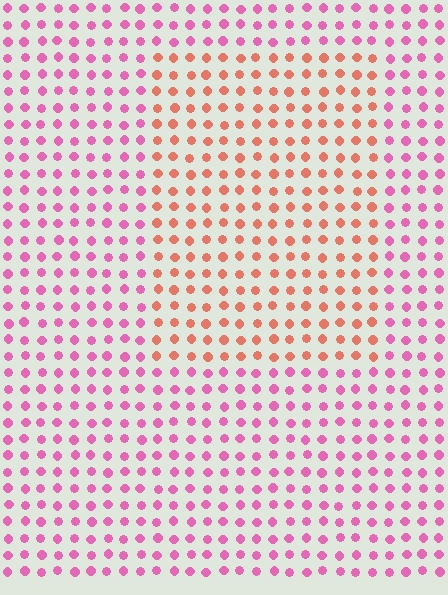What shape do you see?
I see a rectangle.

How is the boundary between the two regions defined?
The boundary is defined purely by a slight shift in hue (about 45 degrees). Spacing, size, and orientation are identical on both sides.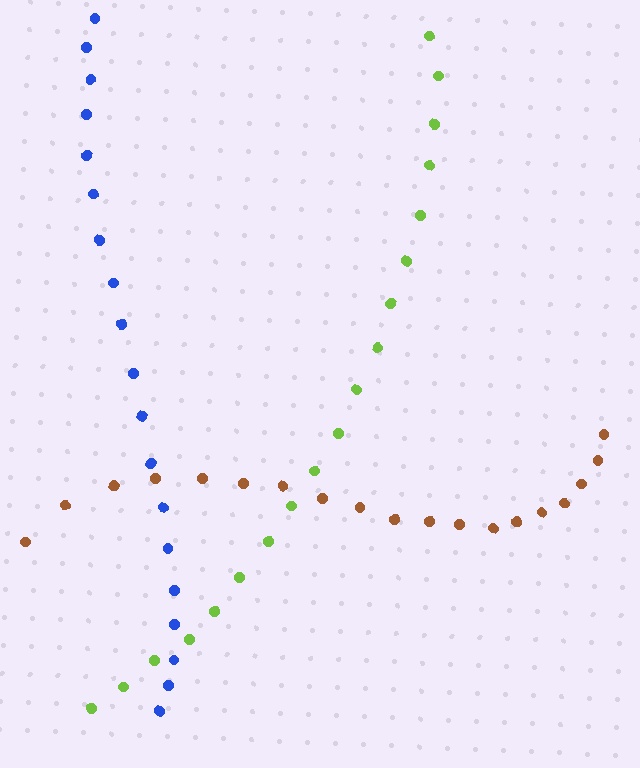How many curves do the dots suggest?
There are 3 distinct paths.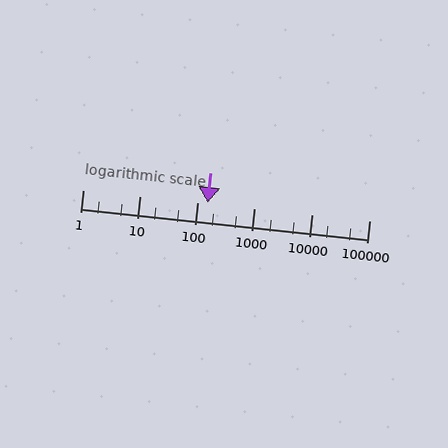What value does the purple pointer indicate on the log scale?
The pointer indicates approximately 150.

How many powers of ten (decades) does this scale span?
The scale spans 5 decades, from 1 to 100000.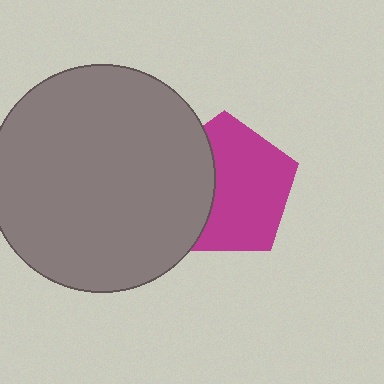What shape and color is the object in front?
The object in front is a gray circle.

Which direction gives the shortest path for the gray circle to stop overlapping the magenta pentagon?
Moving left gives the shortest separation.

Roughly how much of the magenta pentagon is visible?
About half of it is visible (roughly 65%).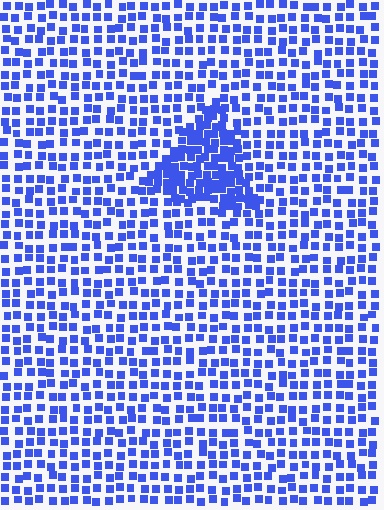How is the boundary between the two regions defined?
The boundary is defined by a change in element density (approximately 2.0x ratio). All elements are the same color, size, and shape.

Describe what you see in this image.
The image contains small blue elements arranged at two different densities. A triangle-shaped region is visible where the elements are more densely packed than the surrounding area.